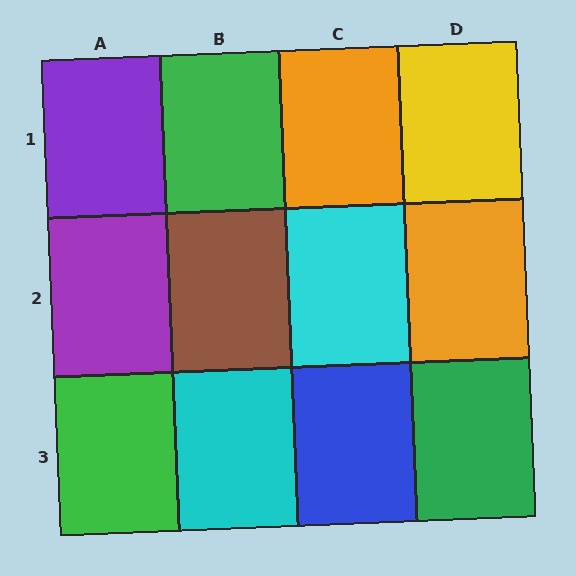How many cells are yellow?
1 cell is yellow.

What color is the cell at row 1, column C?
Orange.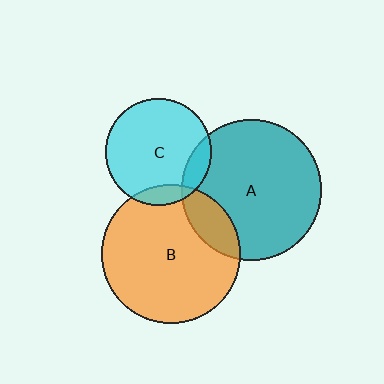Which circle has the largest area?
Circle A (teal).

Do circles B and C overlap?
Yes.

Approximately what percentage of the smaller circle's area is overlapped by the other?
Approximately 10%.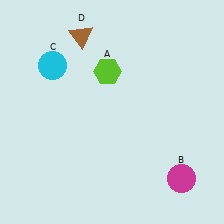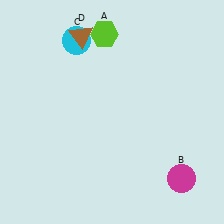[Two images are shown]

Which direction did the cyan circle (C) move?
The cyan circle (C) moved up.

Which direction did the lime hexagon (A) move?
The lime hexagon (A) moved up.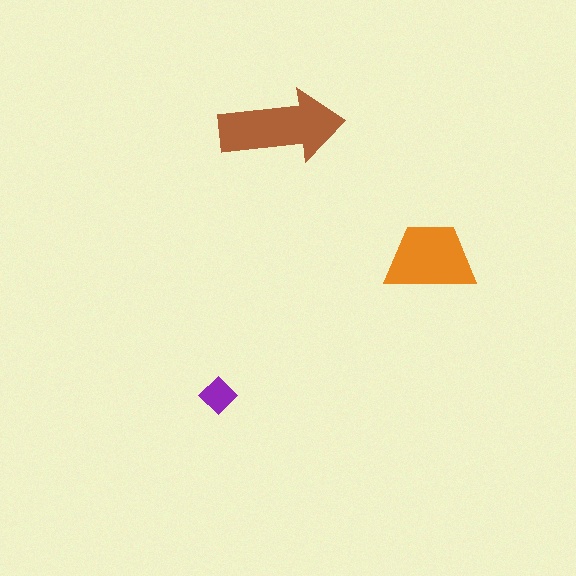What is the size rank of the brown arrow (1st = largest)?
1st.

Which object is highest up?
The brown arrow is topmost.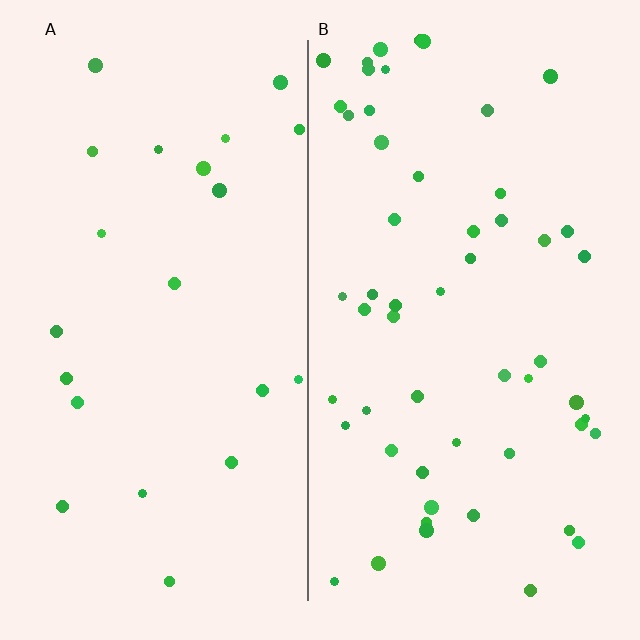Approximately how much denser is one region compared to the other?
Approximately 2.5× — region B over region A.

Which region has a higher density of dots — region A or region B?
B (the right).